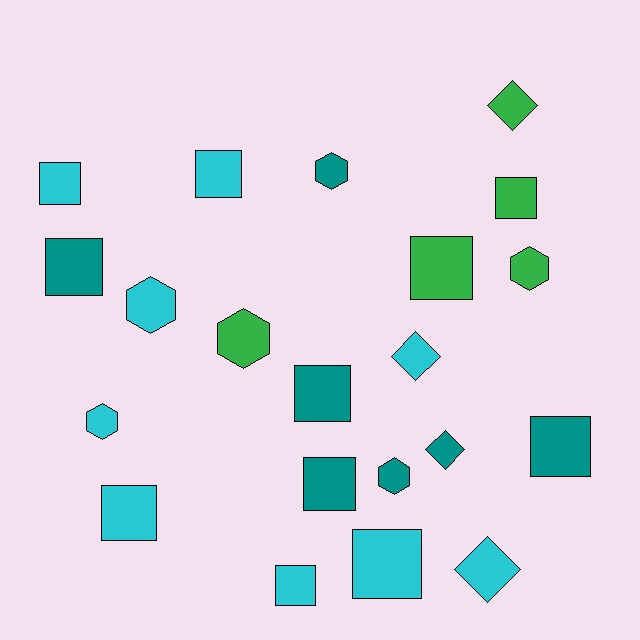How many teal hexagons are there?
There are 2 teal hexagons.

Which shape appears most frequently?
Square, with 11 objects.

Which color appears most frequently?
Cyan, with 9 objects.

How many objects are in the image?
There are 21 objects.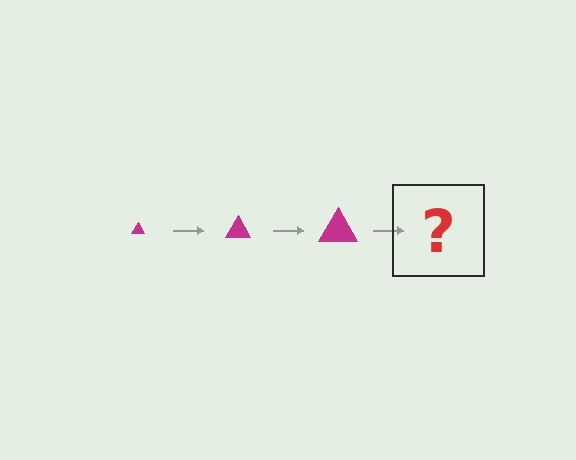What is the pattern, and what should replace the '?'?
The pattern is that the triangle gets progressively larger each step. The '?' should be a magenta triangle, larger than the previous one.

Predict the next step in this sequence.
The next step is a magenta triangle, larger than the previous one.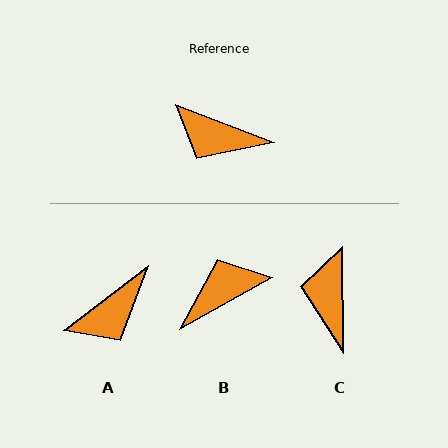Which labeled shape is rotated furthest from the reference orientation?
B, about 130 degrees away.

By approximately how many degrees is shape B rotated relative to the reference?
Approximately 130 degrees clockwise.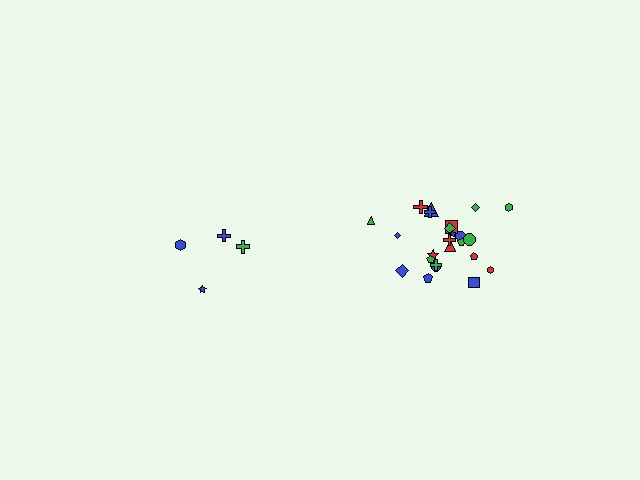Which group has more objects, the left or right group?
The right group.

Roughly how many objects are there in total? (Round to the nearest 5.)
Roughly 30 objects in total.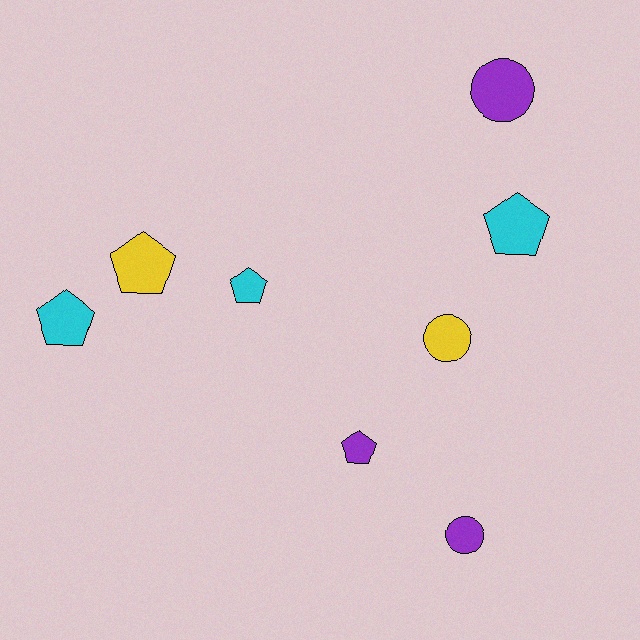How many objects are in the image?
There are 8 objects.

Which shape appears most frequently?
Pentagon, with 5 objects.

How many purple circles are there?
There are 2 purple circles.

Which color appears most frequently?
Purple, with 3 objects.